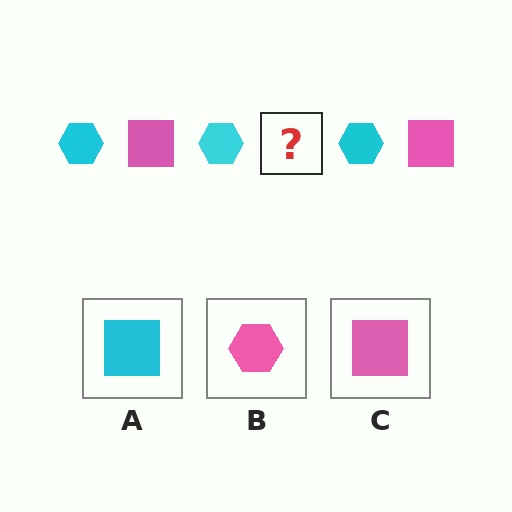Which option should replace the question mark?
Option C.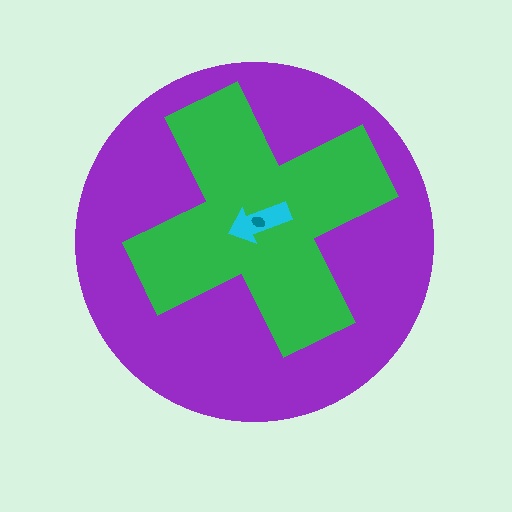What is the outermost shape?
The purple circle.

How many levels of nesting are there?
4.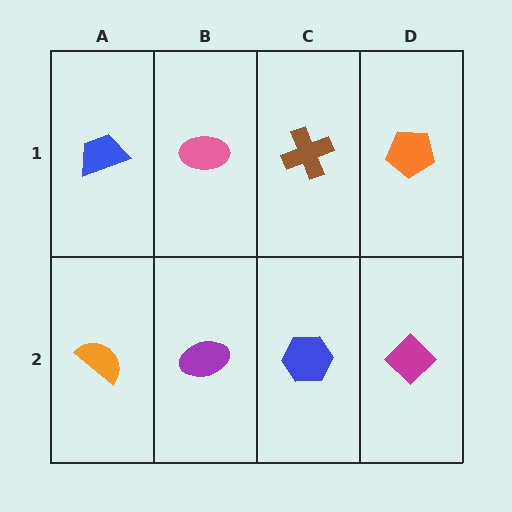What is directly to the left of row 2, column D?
A blue hexagon.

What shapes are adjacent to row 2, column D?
An orange pentagon (row 1, column D), a blue hexagon (row 2, column C).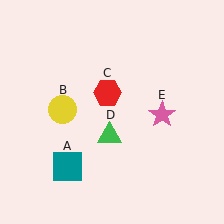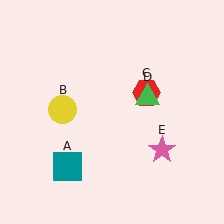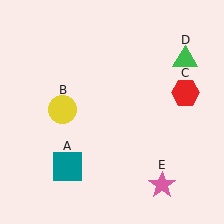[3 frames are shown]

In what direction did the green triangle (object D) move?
The green triangle (object D) moved up and to the right.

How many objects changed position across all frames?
3 objects changed position: red hexagon (object C), green triangle (object D), pink star (object E).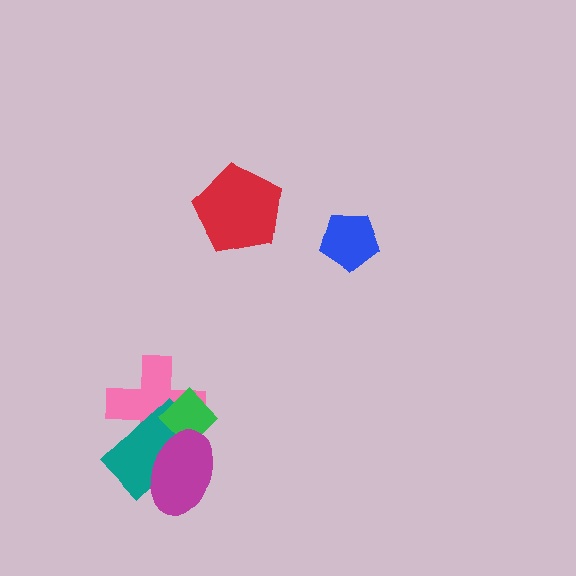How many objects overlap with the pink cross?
3 objects overlap with the pink cross.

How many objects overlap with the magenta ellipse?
3 objects overlap with the magenta ellipse.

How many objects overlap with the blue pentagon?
0 objects overlap with the blue pentagon.